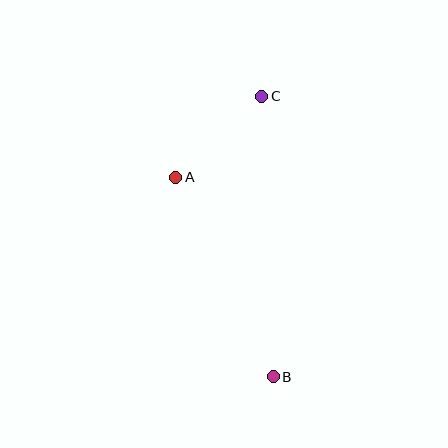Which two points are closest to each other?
Points A and C are closest to each other.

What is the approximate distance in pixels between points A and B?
The distance between A and B is approximately 222 pixels.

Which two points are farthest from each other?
Points B and C are farthest from each other.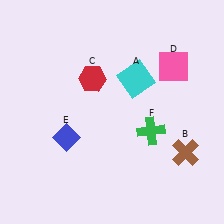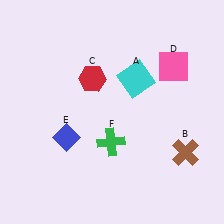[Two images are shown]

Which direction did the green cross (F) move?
The green cross (F) moved left.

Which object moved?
The green cross (F) moved left.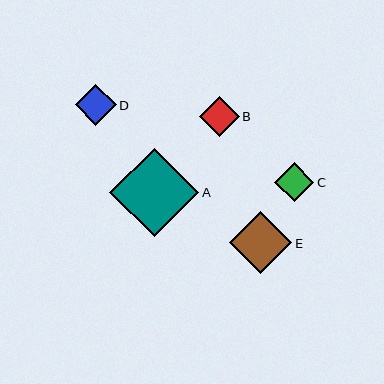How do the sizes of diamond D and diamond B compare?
Diamond D and diamond B are approximately the same size.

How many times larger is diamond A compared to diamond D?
Diamond A is approximately 2.2 times the size of diamond D.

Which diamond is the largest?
Diamond A is the largest with a size of approximately 89 pixels.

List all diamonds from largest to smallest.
From largest to smallest: A, E, D, B, C.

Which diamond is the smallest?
Diamond C is the smallest with a size of approximately 39 pixels.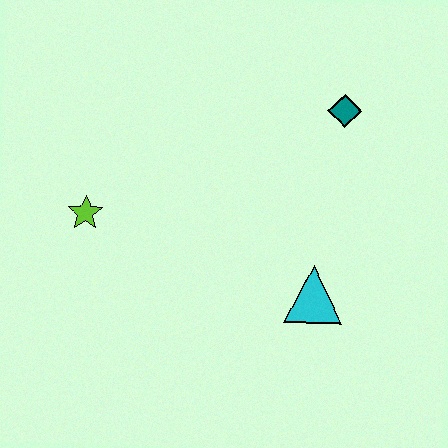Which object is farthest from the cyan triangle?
The lime star is farthest from the cyan triangle.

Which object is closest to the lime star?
The cyan triangle is closest to the lime star.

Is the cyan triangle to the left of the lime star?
No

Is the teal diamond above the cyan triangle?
Yes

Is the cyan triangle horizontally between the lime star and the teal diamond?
Yes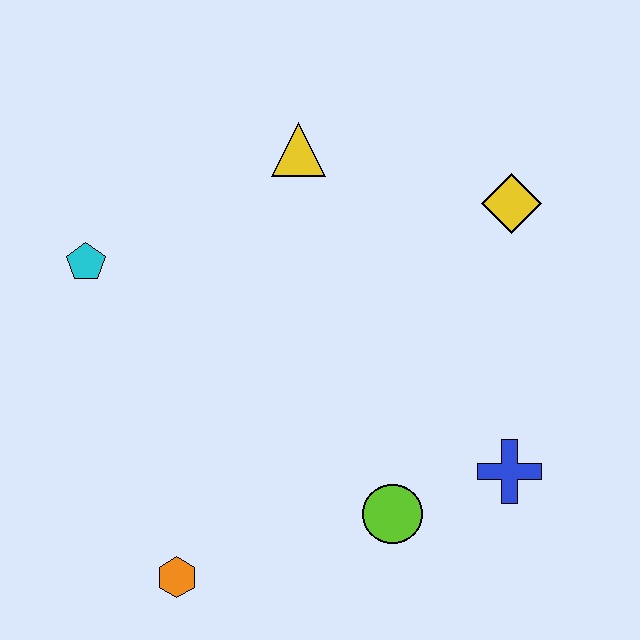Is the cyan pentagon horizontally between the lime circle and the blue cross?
No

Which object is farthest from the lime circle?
The cyan pentagon is farthest from the lime circle.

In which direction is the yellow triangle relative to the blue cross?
The yellow triangle is above the blue cross.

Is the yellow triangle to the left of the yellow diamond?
Yes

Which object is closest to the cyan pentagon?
The yellow triangle is closest to the cyan pentagon.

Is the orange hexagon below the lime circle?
Yes